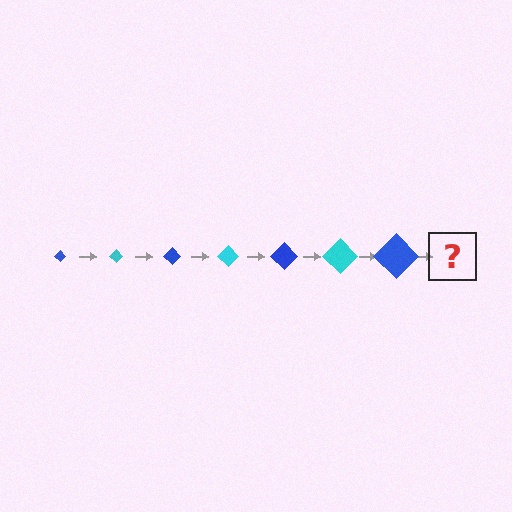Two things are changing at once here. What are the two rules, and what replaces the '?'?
The two rules are that the diamond grows larger each step and the color cycles through blue and cyan. The '?' should be a cyan diamond, larger than the previous one.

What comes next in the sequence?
The next element should be a cyan diamond, larger than the previous one.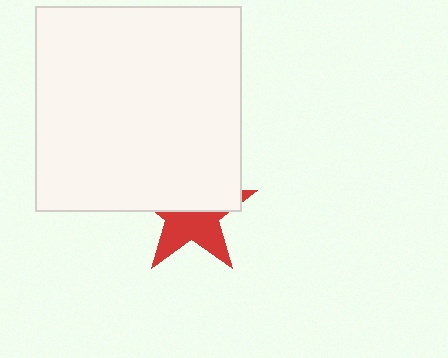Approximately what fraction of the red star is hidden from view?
Roughly 52% of the red star is hidden behind the white square.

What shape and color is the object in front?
The object in front is a white square.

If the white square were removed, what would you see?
You would see the complete red star.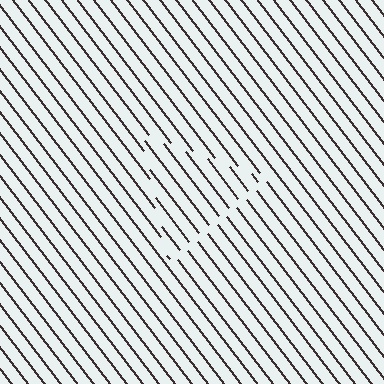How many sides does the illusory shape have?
3 sides — the line-ends trace a triangle.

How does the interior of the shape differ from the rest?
The interior of the shape contains the same grating, shifted by half a period — the contour is defined by the phase discontinuity where line-ends from the inner and outer gratings abut.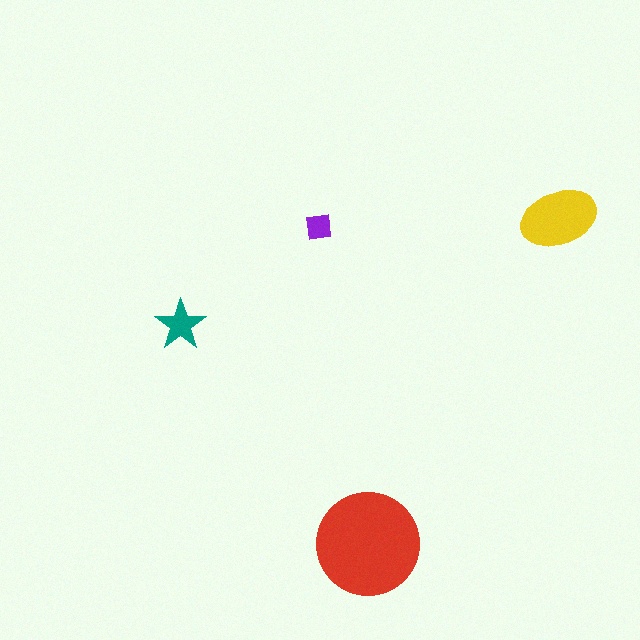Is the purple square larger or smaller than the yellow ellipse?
Smaller.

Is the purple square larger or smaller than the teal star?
Smaller.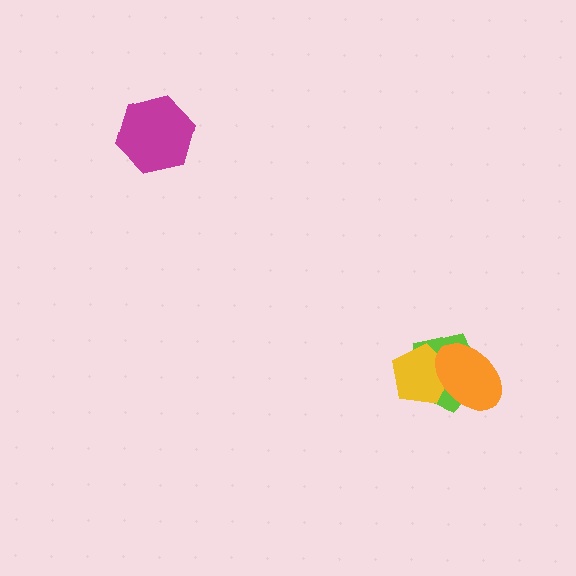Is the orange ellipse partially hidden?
No, no other shape covers it.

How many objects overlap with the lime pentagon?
2 objects overlap with the lime pentagon.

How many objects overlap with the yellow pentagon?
2 objects overlap with the yellow pentagon.